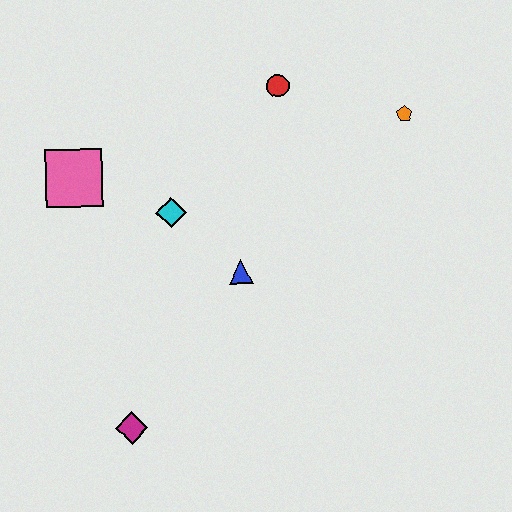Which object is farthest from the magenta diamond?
The orange pentagon is farthest from the magenta diamond.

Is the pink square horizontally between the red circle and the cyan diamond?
No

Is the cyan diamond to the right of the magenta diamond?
Yes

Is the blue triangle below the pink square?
Yes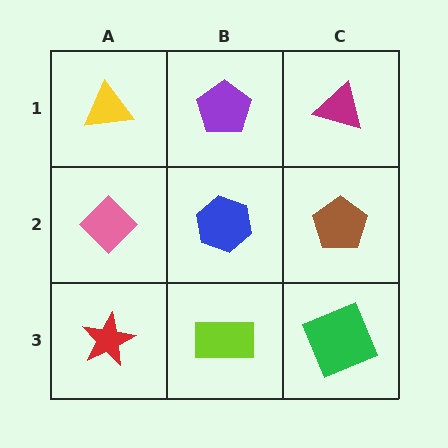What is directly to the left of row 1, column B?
A yellow triangle.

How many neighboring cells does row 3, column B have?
3.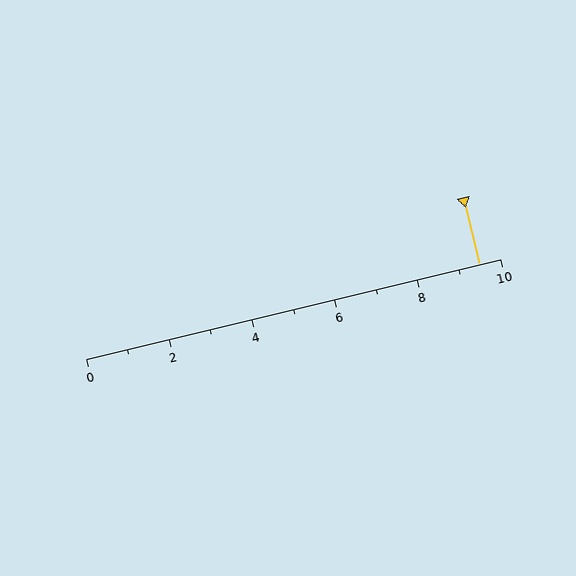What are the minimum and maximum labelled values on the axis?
The axis runs from 0 to 10.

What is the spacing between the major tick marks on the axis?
The major ticks are spaced 2 apart.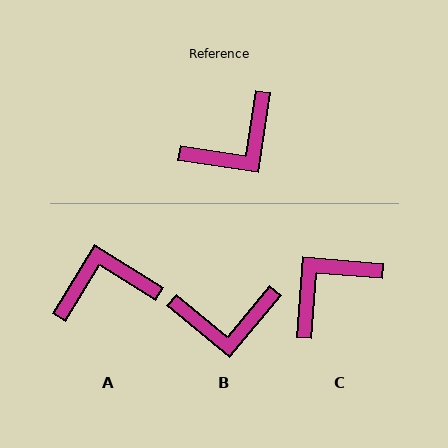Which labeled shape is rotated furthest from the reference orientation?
C, about 176 degrees away.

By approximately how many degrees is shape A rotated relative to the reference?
Approximately 157 degrees counter-clockwise.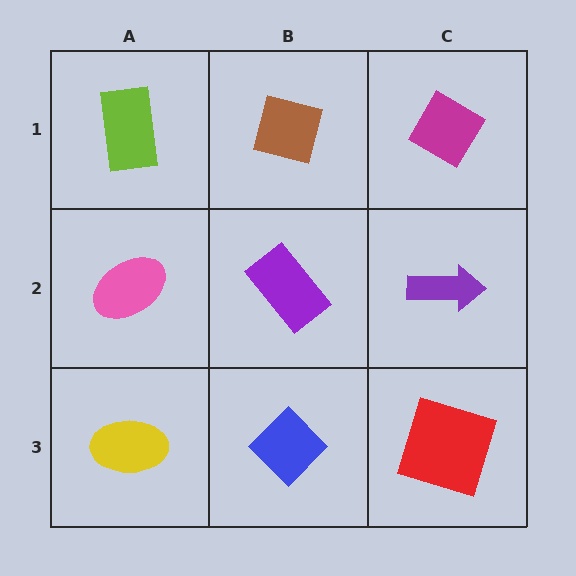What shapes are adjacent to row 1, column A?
A pink ellipse (row 2, column A), a brown square (row 1, column B).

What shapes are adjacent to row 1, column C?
A purple arrow (row 2, column C), a brown square (row 1, column B).